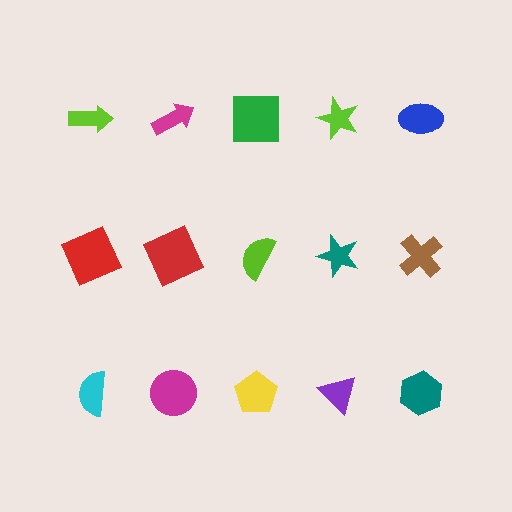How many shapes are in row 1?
5 shapes.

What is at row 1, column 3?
A green square.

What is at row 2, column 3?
A lime semicircle.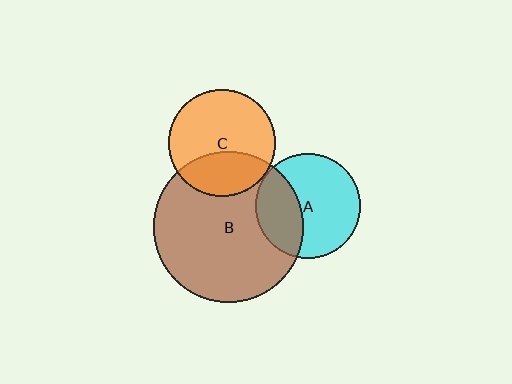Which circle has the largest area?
Circle B (brown).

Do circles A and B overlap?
Yes.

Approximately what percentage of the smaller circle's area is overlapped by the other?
Approximately 35%.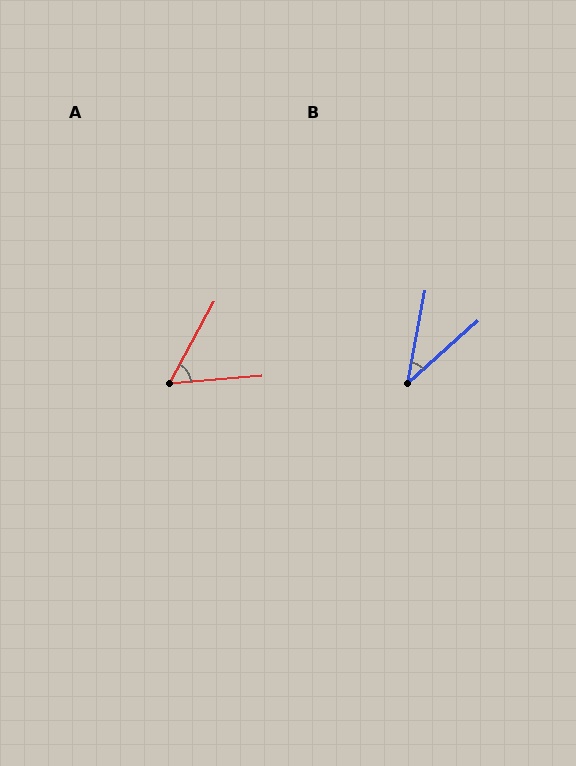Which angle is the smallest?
B, at approximately 38 degrees.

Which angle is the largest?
A, at approximately 57 degrees.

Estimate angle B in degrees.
Approximately 38 degrees.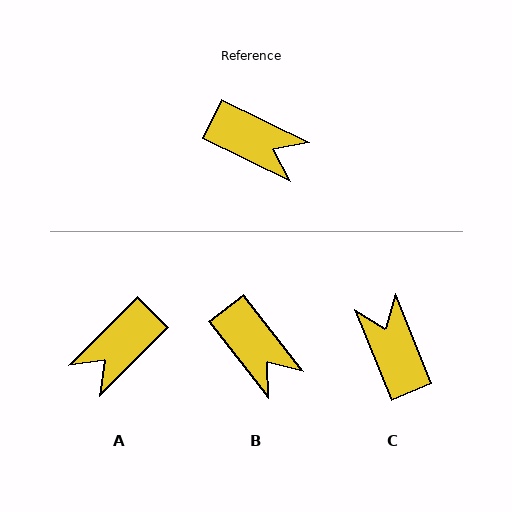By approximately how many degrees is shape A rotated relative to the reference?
Approximately 109 degrees clockwise.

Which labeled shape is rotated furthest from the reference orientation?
C, about 138 degrees away.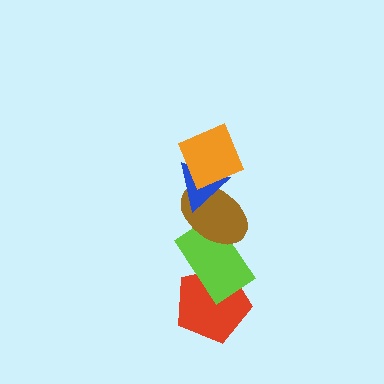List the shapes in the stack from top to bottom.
From top to bottom: the orange square, the blue triangle, the brown ellipse, the lime rectangle, the red pentagon.